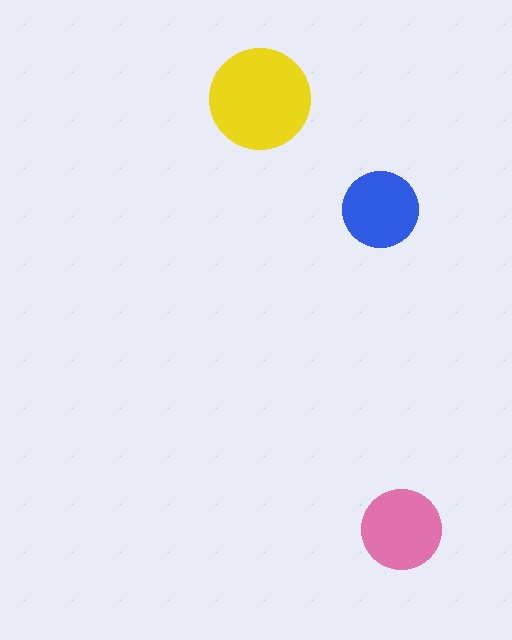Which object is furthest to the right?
The pink circle is rightmost.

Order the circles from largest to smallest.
the yellow one, the pink one, the blue one.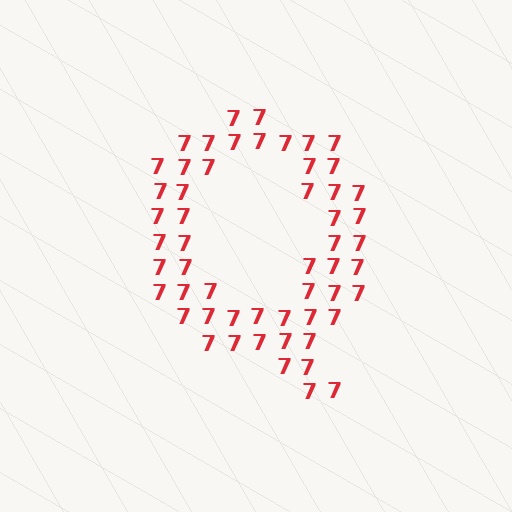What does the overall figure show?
The overall figure shows the letter Q.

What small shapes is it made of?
It is made of small digit 7's.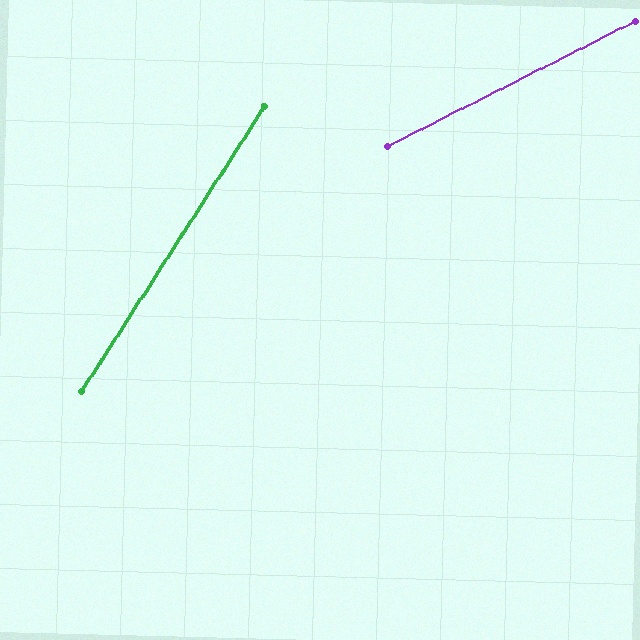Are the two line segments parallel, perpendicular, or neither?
Neither parallel nor perpendicular — they differ by about 31°.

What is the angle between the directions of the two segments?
Approximately 31 degrees.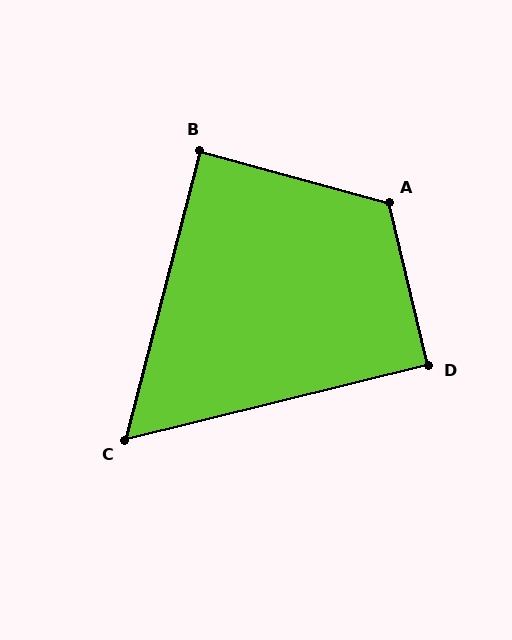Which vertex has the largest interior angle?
A, at approximately 118 degrees.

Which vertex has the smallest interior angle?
C, at approximately 62 degrees.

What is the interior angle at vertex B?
Approximately 89 degrees (approximately right).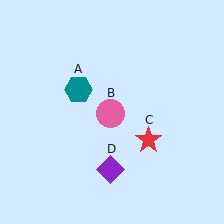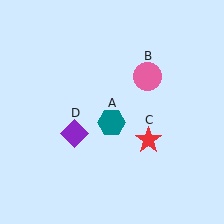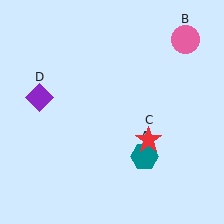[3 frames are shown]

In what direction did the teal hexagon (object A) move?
The teal hexagon (object A) moved down and to the right.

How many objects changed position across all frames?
3 objects changed position: teal hexagon (object A), pink circle (object B), purple diamond (object D).